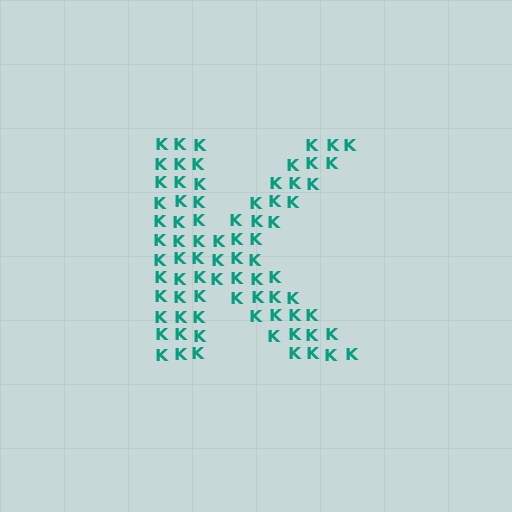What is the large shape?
The large shape is the letter K.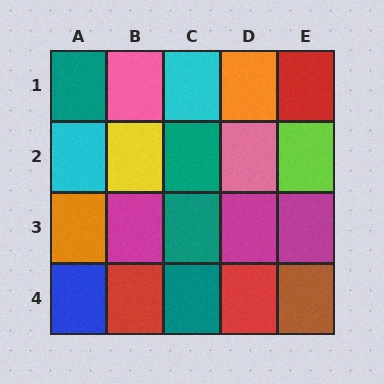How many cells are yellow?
1 cell is yellow.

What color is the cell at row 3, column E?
Magenta.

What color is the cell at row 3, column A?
Orange.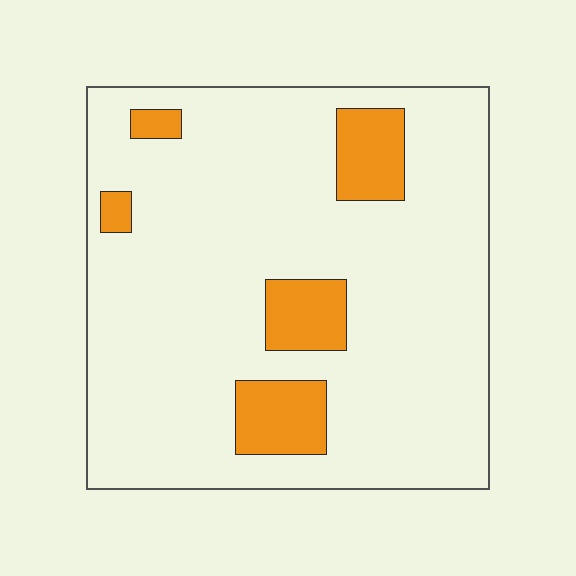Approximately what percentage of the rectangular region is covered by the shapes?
Approximately 15%.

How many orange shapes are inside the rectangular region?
5.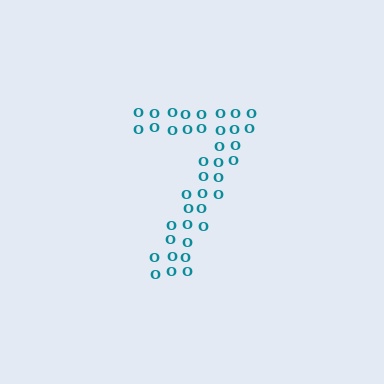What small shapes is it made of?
It is made of small letter O's.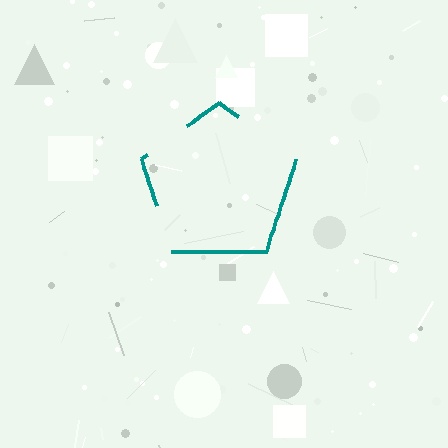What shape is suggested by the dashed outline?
The dashed outline suggests a pentagon.